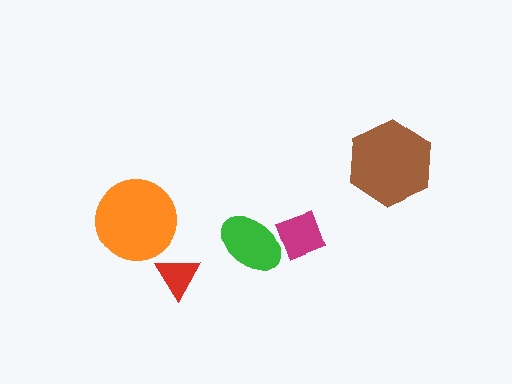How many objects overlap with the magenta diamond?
1 object overlaps with the magenta diamond.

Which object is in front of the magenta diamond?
The green ellipse is in front of the magenta diamond.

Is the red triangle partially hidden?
No, no other shape covers it.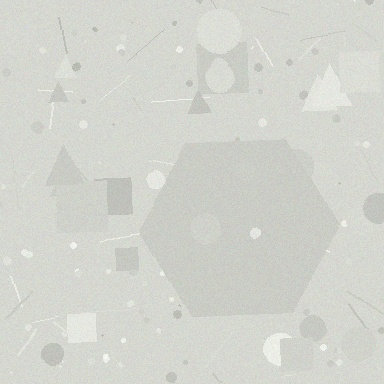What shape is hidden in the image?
A hexagon is hidden in the image.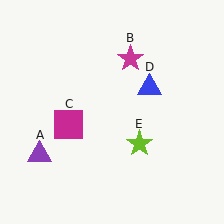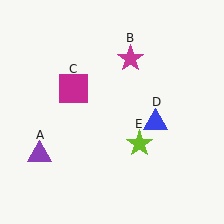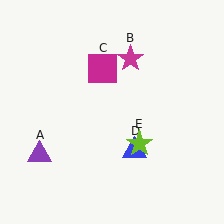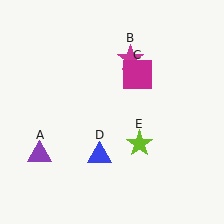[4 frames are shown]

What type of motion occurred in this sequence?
The magenta square (object C), blue triangle (object D) rotated clockwise around the center of the scene.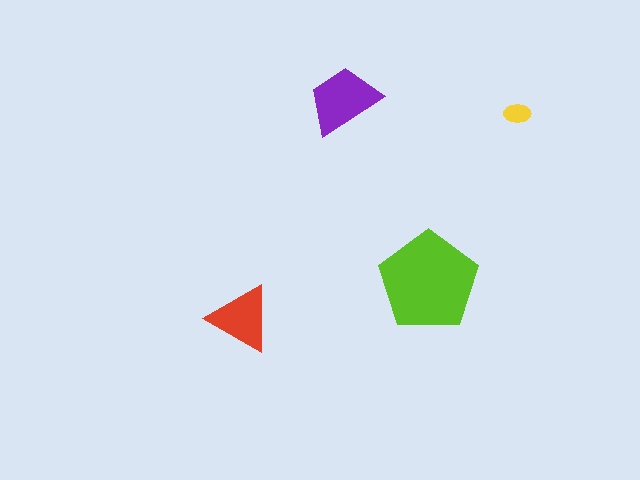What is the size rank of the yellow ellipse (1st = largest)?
4th.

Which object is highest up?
The purple trapezoid is topmost.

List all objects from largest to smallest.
The lime pentagon, the purple trapezoid, the red triangle, the yellow ellipse.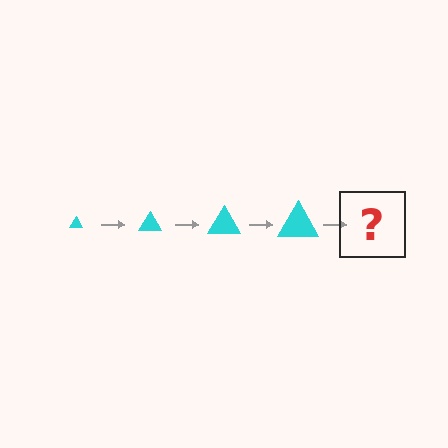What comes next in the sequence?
The next element should be a cyan triangle, larger than the previous one.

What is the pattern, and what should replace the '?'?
The pattern is that the triangle gets progressively larger each step. The '?' should be a cyan triangle, larger than the previous one.